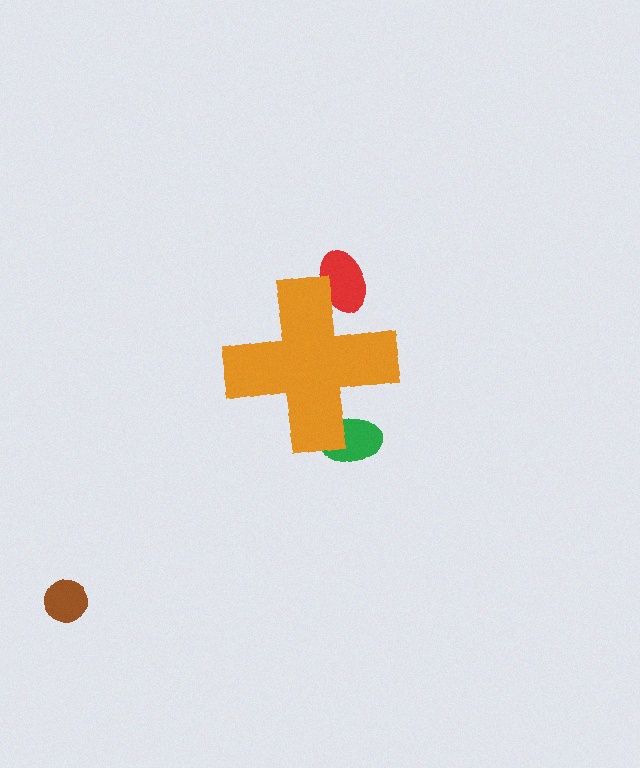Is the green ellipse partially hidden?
Yes, the green ellipse is partially hidden behind the orange cross.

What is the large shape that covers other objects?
An orange cross.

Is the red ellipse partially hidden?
Yes, the red ellipse is partially hidden behind the orange cross.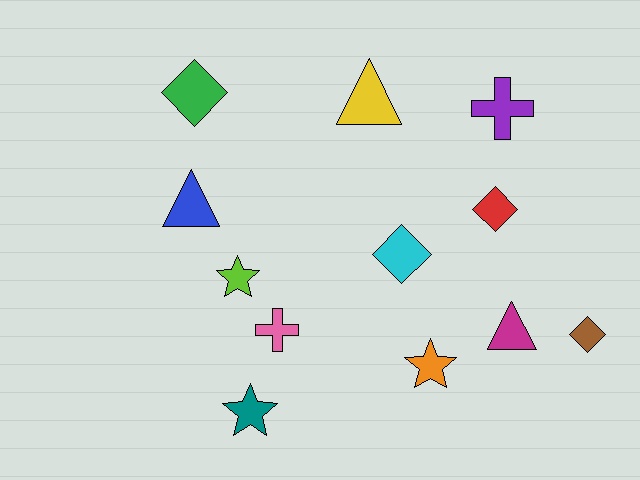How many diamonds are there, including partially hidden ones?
There are 4 diamonds.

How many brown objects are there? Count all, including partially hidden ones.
There is 1 brown object.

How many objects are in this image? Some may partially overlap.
There are 12 objects.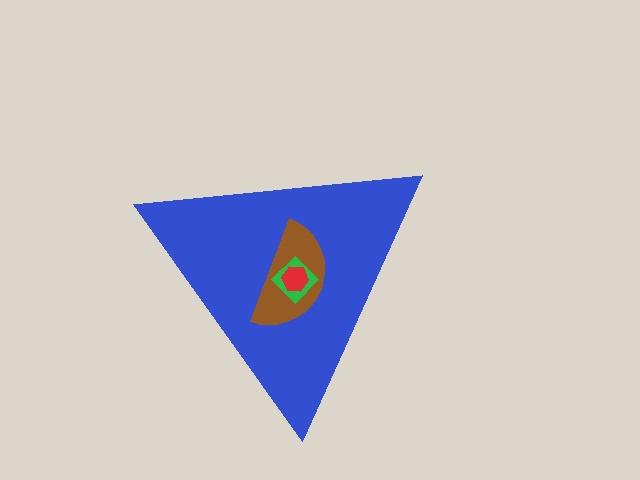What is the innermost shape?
The red hexagon.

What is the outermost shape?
The blue triangle.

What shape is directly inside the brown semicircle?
The green diamond.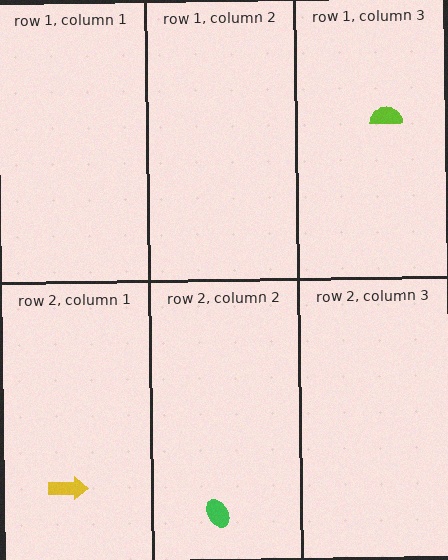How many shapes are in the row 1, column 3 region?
1.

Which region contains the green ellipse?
The row 2, column 2 region.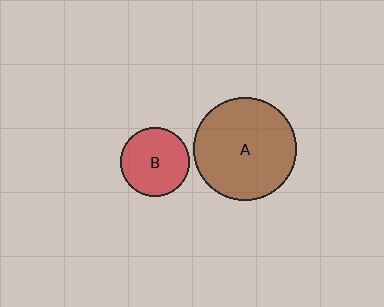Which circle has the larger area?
Circle A (brown).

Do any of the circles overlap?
No, none of the circles overlap.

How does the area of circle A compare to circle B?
Approximately 2.2 times.